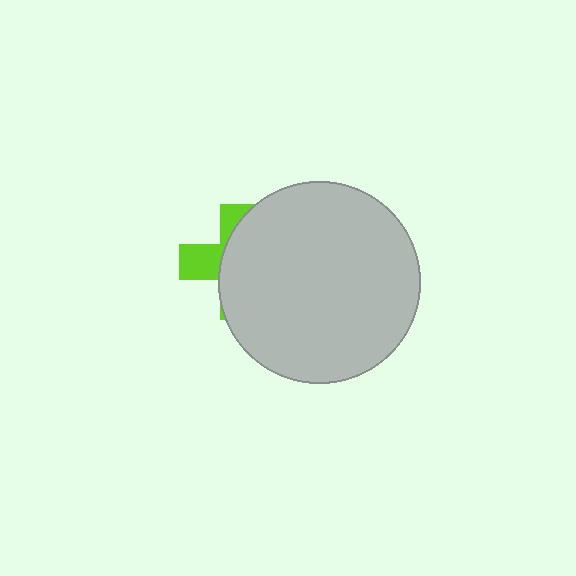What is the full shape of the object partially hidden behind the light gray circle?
The partially hidden object is a lime cross.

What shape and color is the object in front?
The object in front is a light gray circle.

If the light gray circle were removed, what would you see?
You would see the complete lime cross.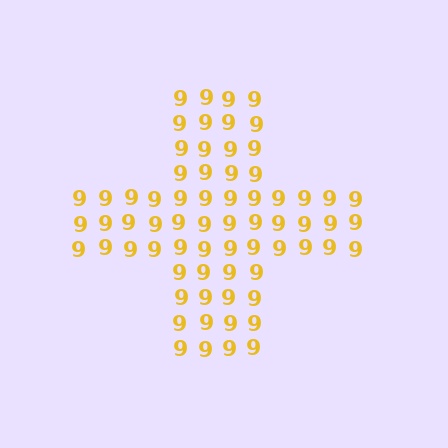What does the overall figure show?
The overall figure shows a cross.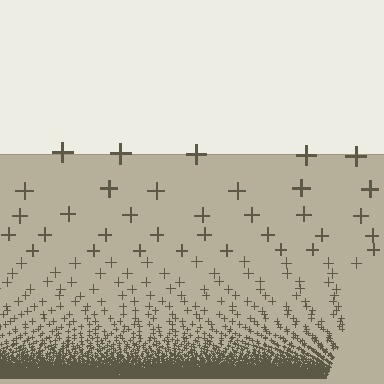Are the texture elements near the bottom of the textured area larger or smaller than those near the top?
Smaller. The gradient is inverted — elements near the bottom are smaller and denser.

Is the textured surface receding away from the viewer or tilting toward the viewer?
The surface appears to tilt toward the viewer. Texture elements get larger and sparser toward the top.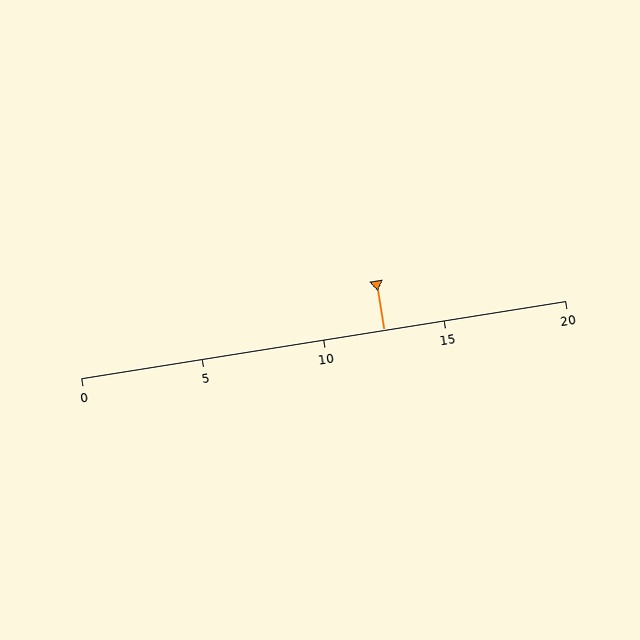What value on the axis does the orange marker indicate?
The marker indicates approximately 12.5.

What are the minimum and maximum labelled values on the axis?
The axis runs from 0 to 20.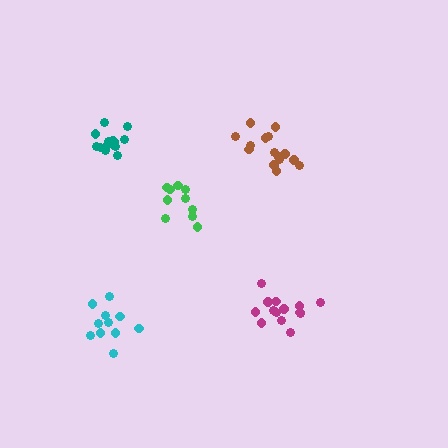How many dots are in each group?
Group 1: 10 dots, Group 2: 14 dots, Group 3: 11 dots, Group 4: 14 dots, Group 5: 15 dots (64 total).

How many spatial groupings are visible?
There are 5 spatial groupings.